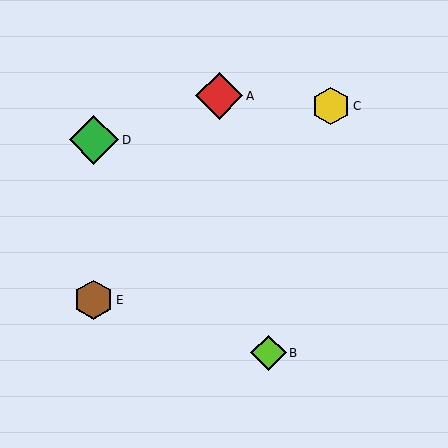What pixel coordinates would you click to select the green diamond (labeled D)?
Click at (94, 140) to select the green diamond D.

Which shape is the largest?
The green diamond (labeled D) is the largest.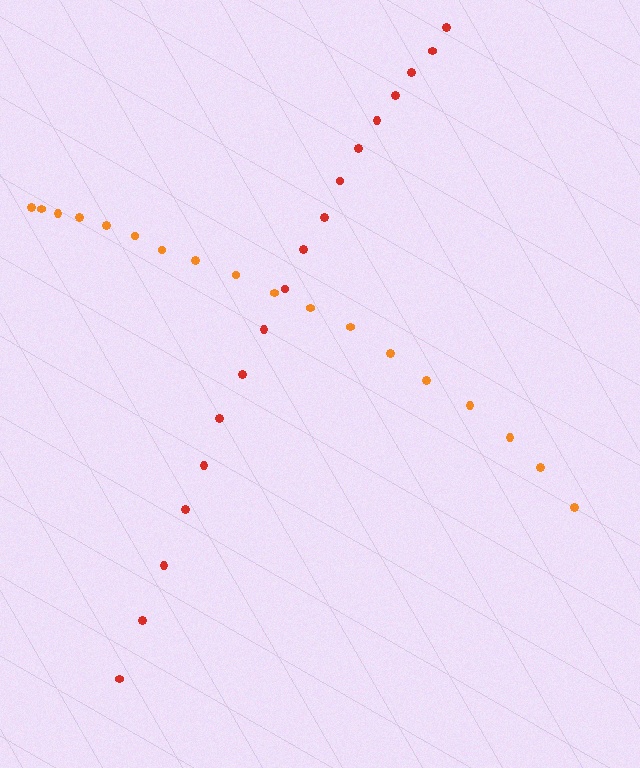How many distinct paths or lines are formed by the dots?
There are 2 distinct paths.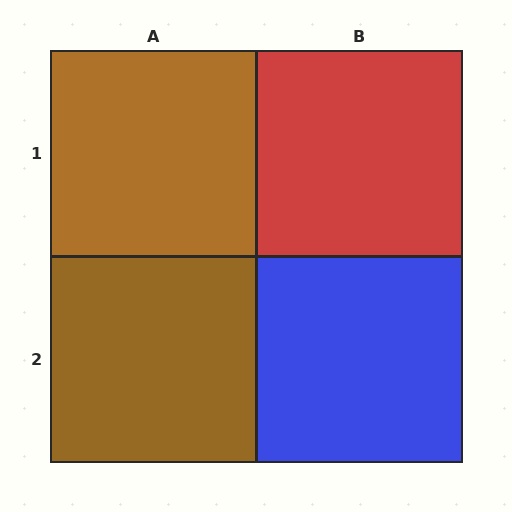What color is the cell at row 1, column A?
Brown.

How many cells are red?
1 cell is red.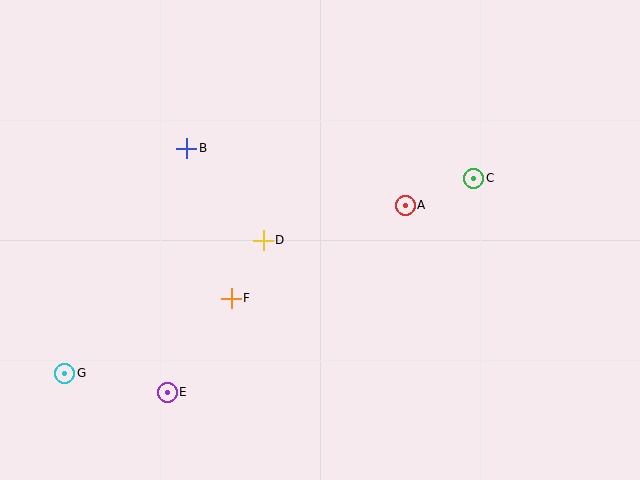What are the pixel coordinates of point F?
Point F is at (231, 298).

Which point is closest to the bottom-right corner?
Point C is closest to the bottom-right corner.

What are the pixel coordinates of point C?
Point C is at (474, 178).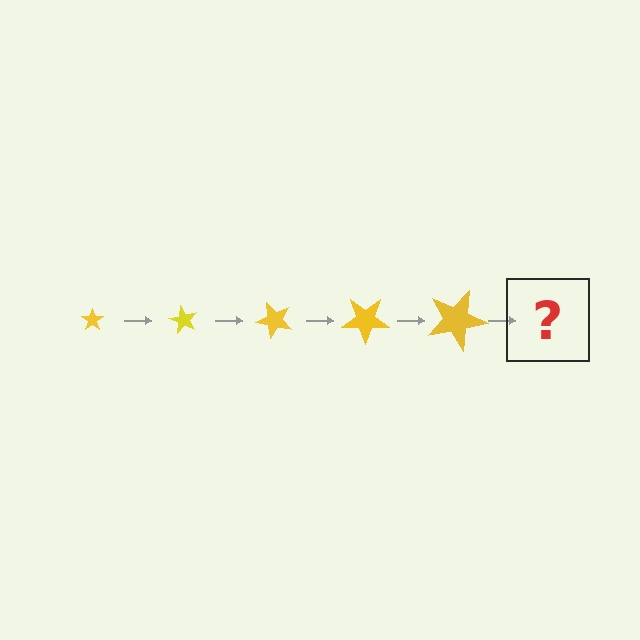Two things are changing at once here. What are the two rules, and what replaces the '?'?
The two rules are that the star grows larger each step and it rotates 60 degrees each step. The '?' should be a star, larger than the previous one and rotated 300 degrees from the start.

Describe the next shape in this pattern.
It should be a star, larger than the previous one and rotated 300 degrees from the start.